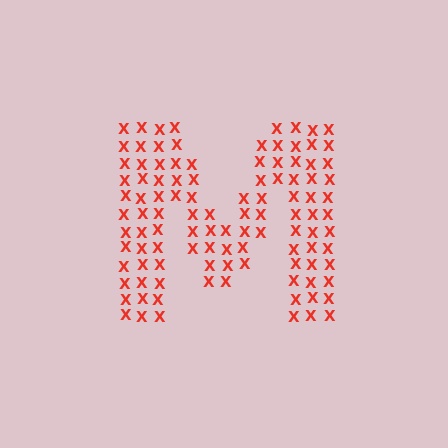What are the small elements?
The small elements are letter X's.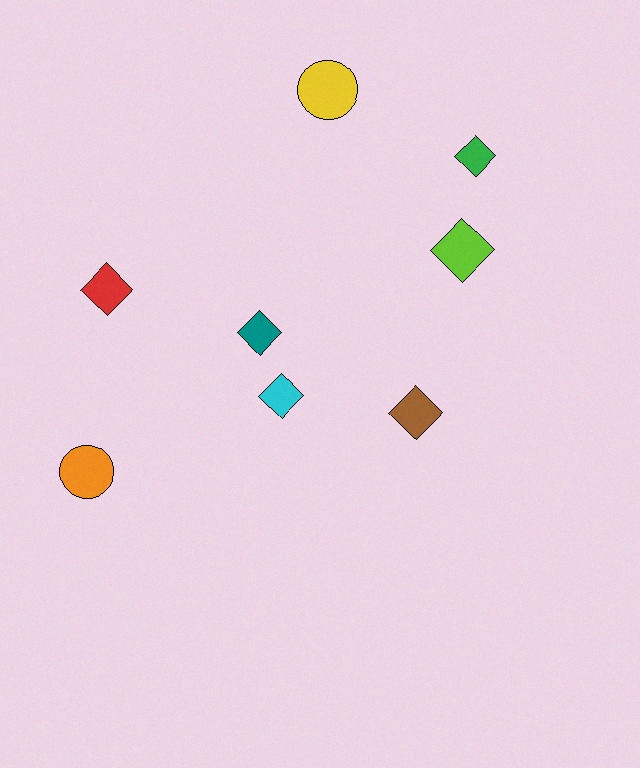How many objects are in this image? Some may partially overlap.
There are 8 objects.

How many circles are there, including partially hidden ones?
There are 2 circles.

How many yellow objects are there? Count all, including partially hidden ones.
There is 1 yellow object.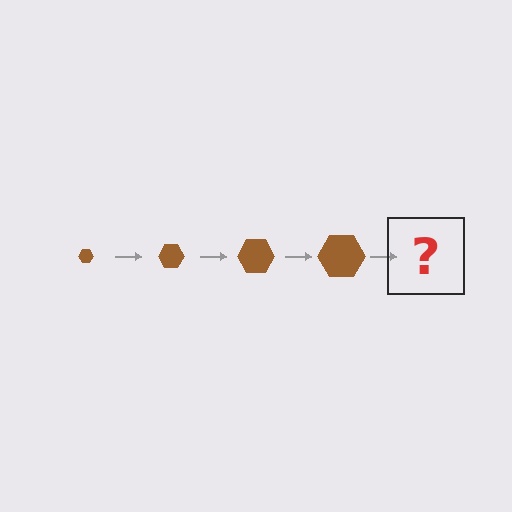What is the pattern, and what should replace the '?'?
The pattern is that the hexagon gets progressively larger each step. The '?' should be a brown hexagon, larger than the previous one.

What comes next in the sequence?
The next element should be a brown hexagon, larger than the previous one.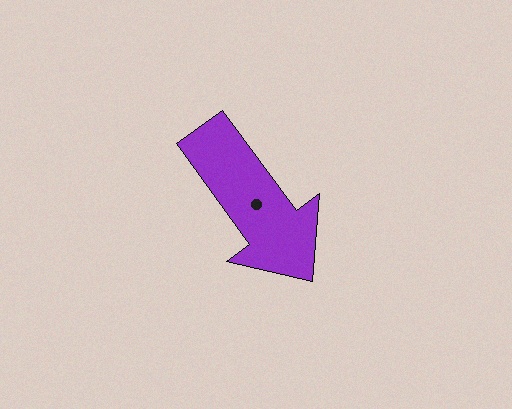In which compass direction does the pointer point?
Southeast.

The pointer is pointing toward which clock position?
Roughly 5 o'clock.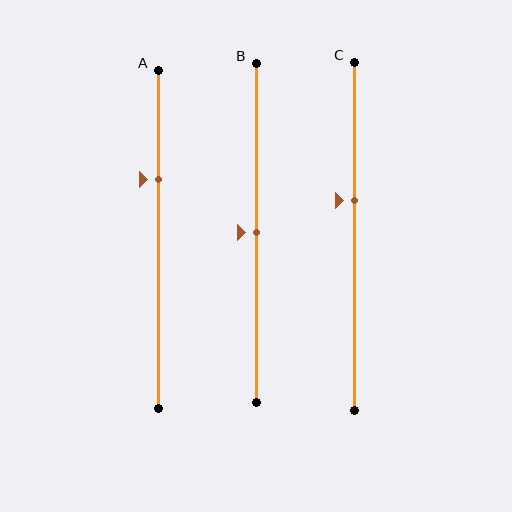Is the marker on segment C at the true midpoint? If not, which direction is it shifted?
No, the marker on segment C is shifted upward by about 10% of the segment length.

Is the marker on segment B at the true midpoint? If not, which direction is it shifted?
Yes, the marker on segment B is at the true midpoint.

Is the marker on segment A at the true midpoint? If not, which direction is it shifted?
No, the marker on segment A is shifted upward by about 18% of the segment length.